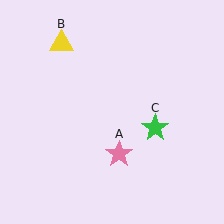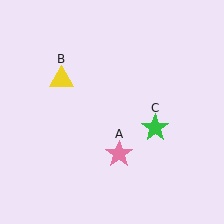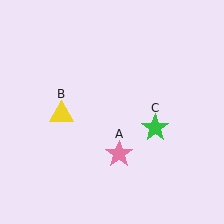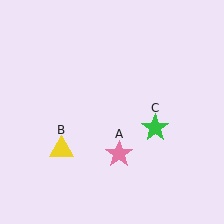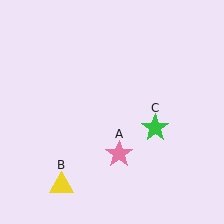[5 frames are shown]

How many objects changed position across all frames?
1 object changed position: yellow triangle (object B).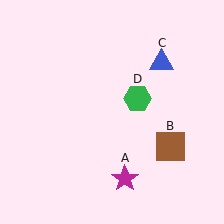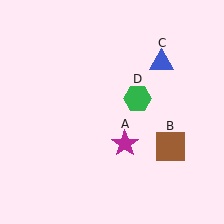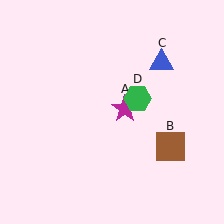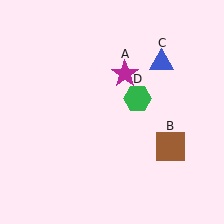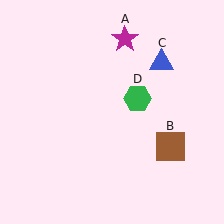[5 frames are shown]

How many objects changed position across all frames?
1 object changed position: magenta star (object A).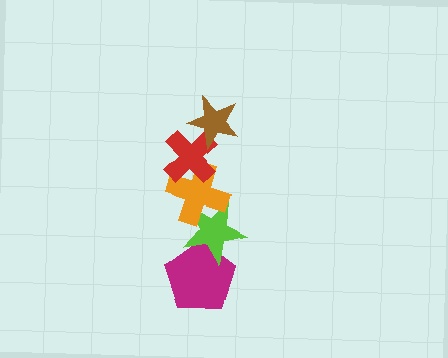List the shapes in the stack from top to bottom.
From top to bottom: the brown star, the red cross, the orange cross, the lime star, the magenta pentagon.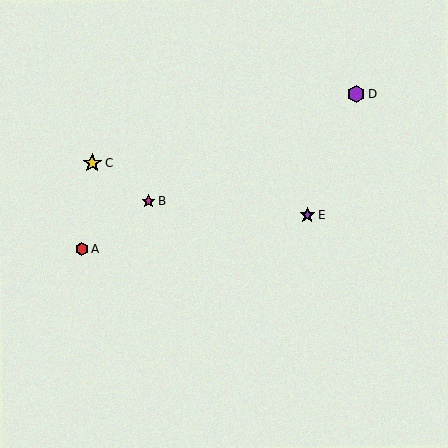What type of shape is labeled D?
Shape D is a purple hexagon.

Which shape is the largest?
The yellow star (labeled C) is the largest.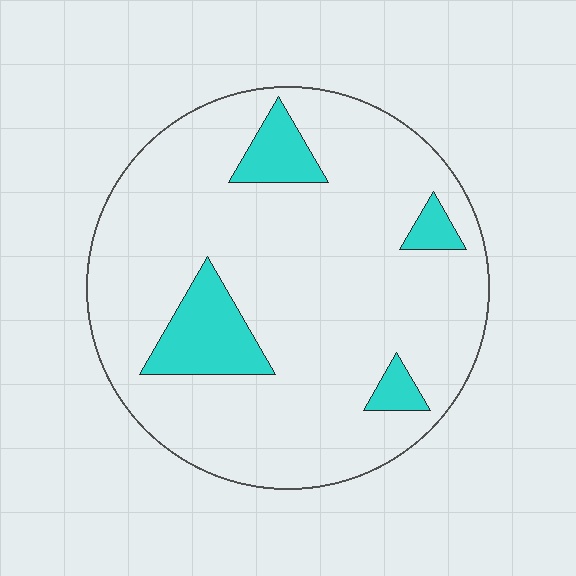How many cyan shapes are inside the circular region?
4.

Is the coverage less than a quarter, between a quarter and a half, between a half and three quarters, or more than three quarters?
Less than a quarter.